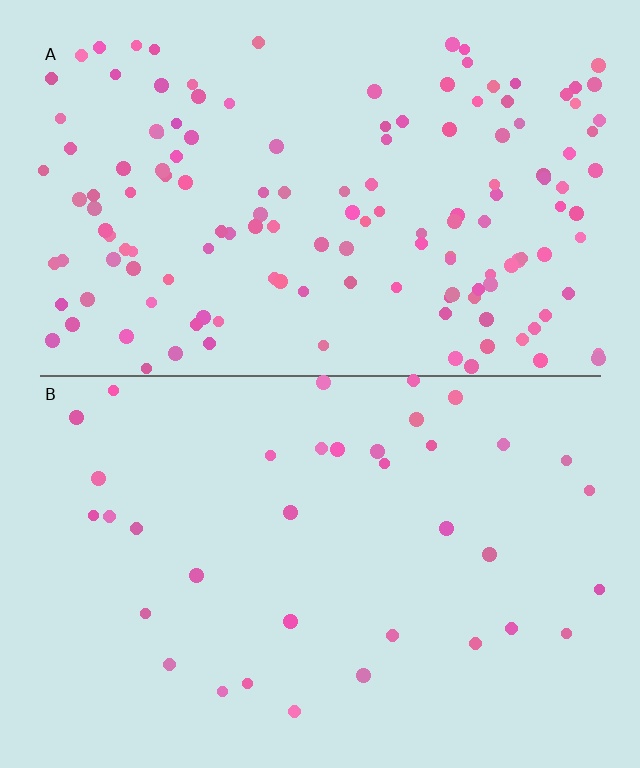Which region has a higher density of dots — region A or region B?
A (the top).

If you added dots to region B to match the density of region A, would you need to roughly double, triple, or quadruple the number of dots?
Approximately quadruple.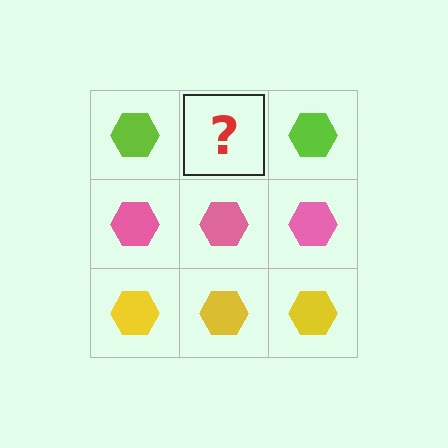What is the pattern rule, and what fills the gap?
The rule is that each row has a consistent color. The gap should be filled with a lime hexagon.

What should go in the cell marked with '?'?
The missing cell should contain a lime hexagon.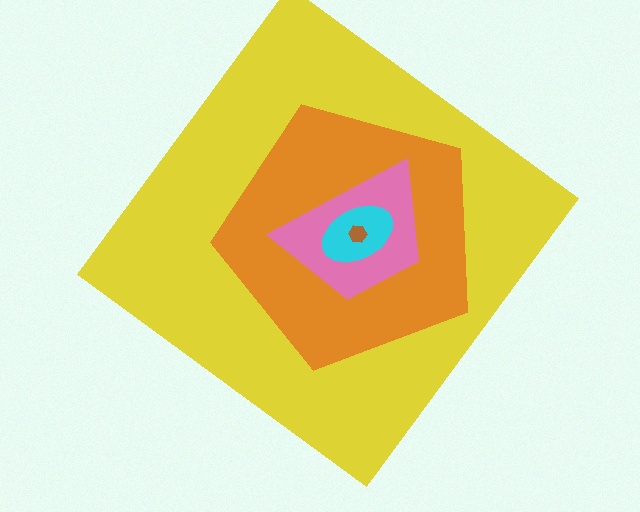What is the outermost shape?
The yellow diamond.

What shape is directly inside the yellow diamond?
The orange pentagon.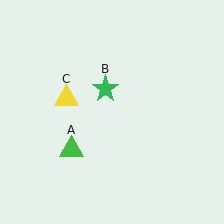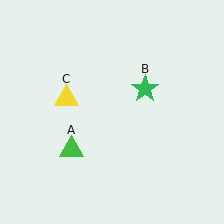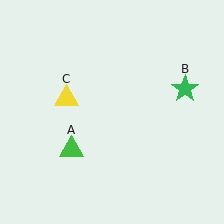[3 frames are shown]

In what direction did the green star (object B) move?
The green star (object B) moved right.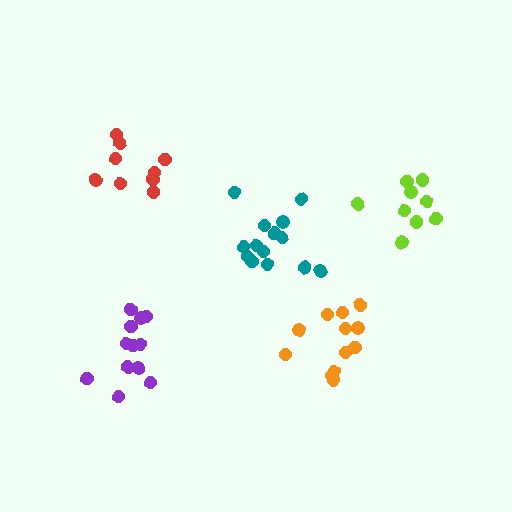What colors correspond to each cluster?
The clusters are colored: lime, purple, orange, teal, red.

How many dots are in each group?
Group 1: 9 dots, Group 2: 12 dots, Group 3: 12 dots, Group 4: 14 dots, Group 5: 9 dots (56 total).